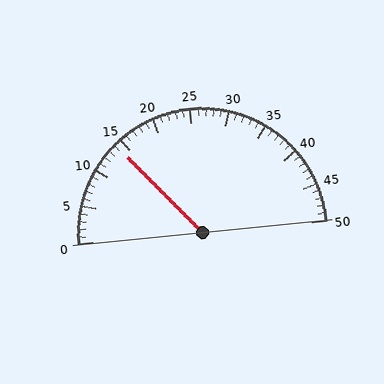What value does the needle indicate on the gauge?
The needle indicates approximately 14.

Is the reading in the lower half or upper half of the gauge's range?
The reading is in the lower half of the range (0 to 50).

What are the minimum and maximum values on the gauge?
The gauge ranges from 0 to 50.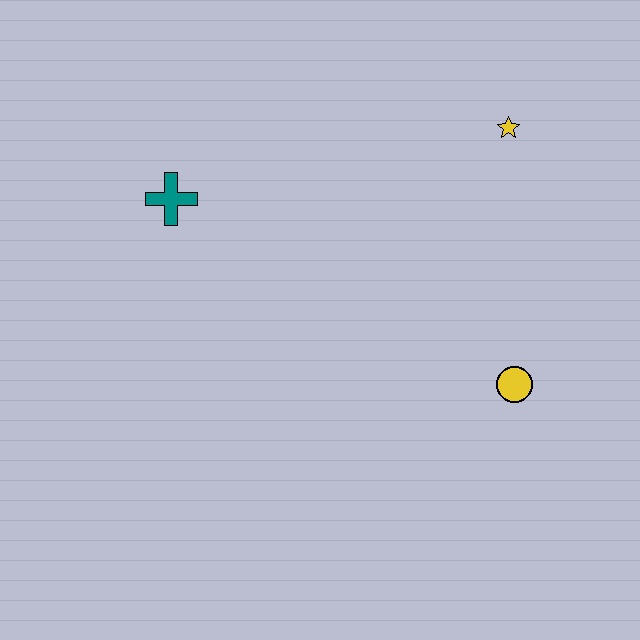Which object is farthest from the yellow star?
The teal cross is farthest from the yellow star.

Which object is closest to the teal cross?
The yellow star is closest to the teal cross.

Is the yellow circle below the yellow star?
Yes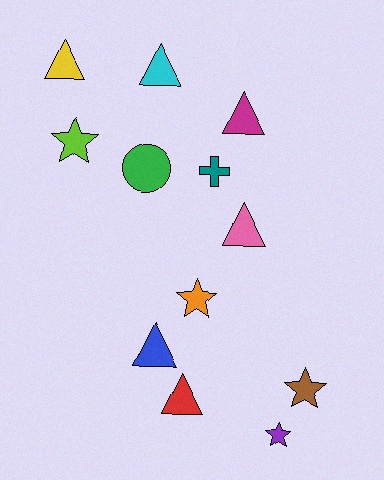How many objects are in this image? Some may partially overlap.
There are 12 objects.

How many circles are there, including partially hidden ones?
There is 1 circle.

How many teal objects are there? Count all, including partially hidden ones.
There is 1 teal object.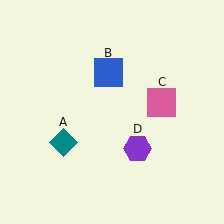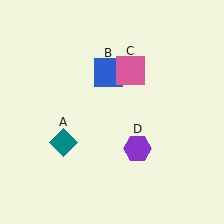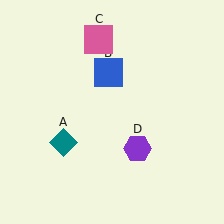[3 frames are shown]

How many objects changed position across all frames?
1 object changed position: pink square (object C).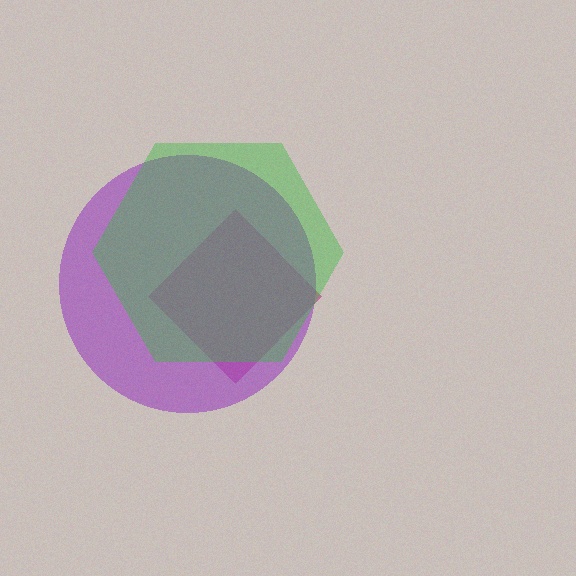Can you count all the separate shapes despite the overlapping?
Yes, there are 3 separate shapes.